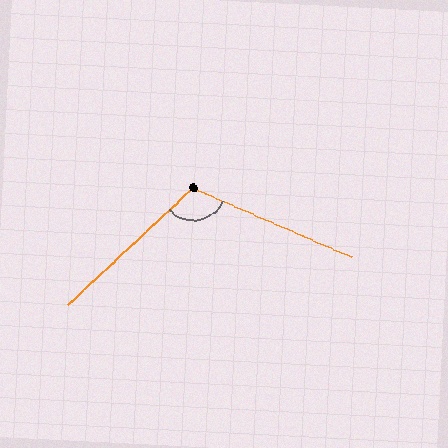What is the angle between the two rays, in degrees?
Approximately 114 degrees.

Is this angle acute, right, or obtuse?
It is obtuse.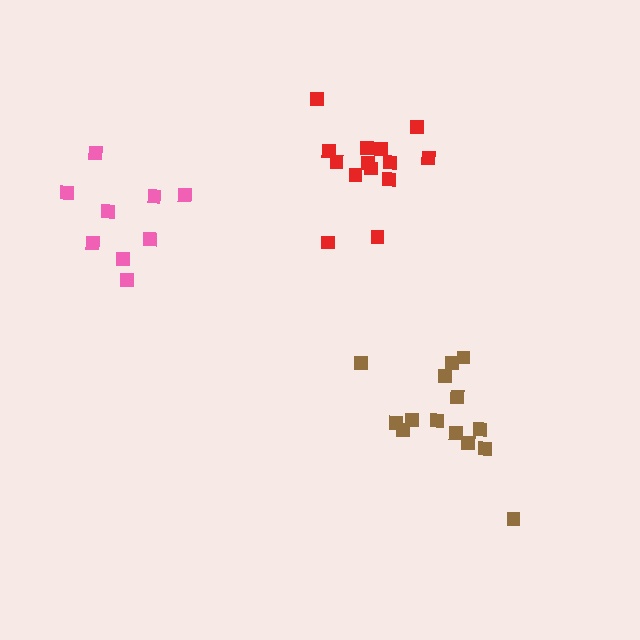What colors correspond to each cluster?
The clusters are colored: red, brown, pink.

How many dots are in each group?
Group 1: 14 dots, Group 2: 14 dots, Group 3: 9 dots (37 total).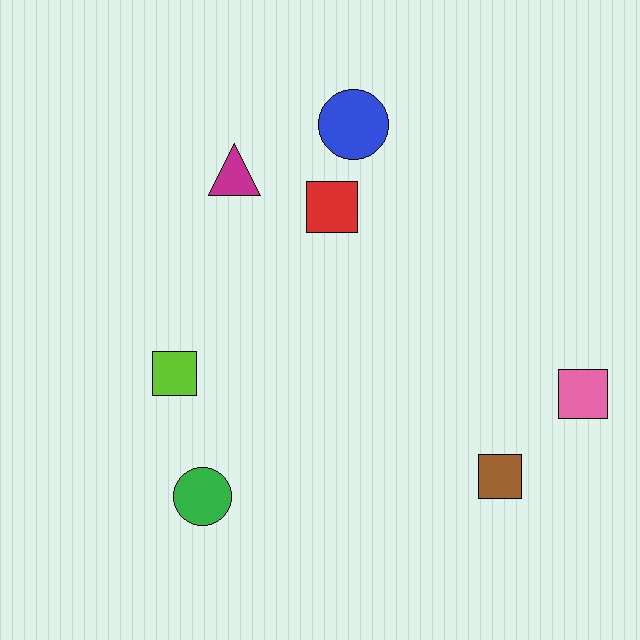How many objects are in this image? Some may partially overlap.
There are 7 objects.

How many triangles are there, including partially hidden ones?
There is 1 triangle.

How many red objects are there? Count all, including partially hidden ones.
There is 1 red object.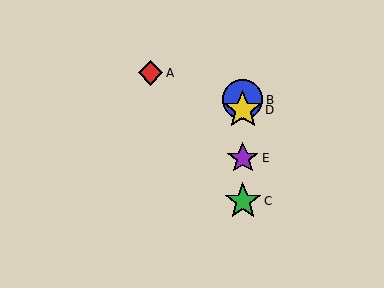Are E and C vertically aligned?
Yes, both are at x≈243.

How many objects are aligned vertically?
4 objects (B, C, D, E) are aligned vertically.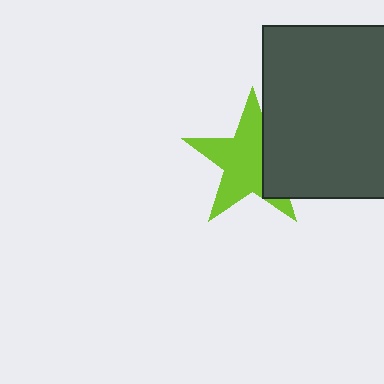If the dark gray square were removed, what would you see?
You would see the complete lime star.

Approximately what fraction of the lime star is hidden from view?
Roughly 32% of the lime star is hidden behind the dark gray square.